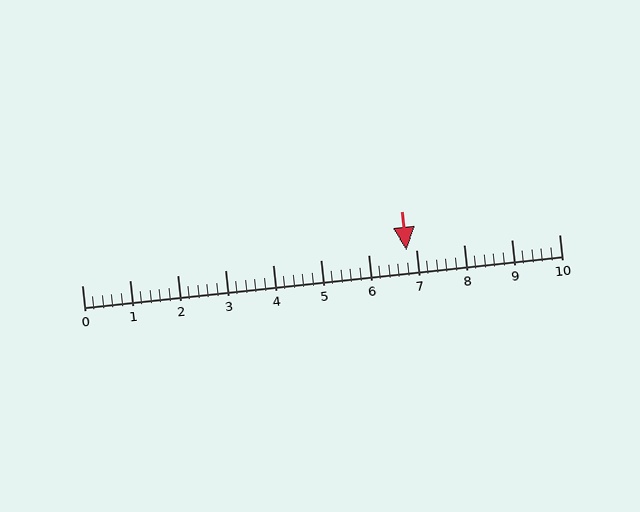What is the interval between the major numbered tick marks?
The major tick marks are spaced 1 units apart.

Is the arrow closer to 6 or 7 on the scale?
The arrow is closer to 7.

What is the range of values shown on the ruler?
The ruler shows values from 0 to 10.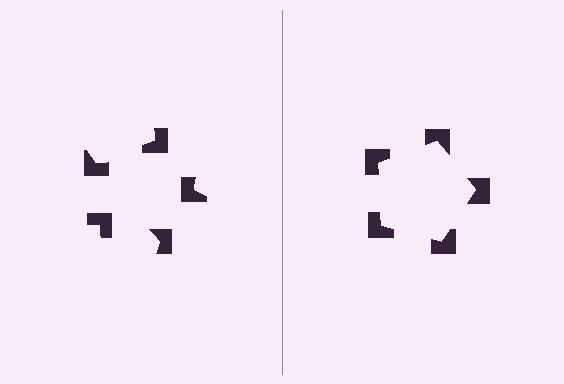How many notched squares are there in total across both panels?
10 — 5 on each side.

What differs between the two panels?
The notched squares are positioned identically on both sides; only the wedge orientations differ. On the right they align to a pentagon; on the left they are misaligned.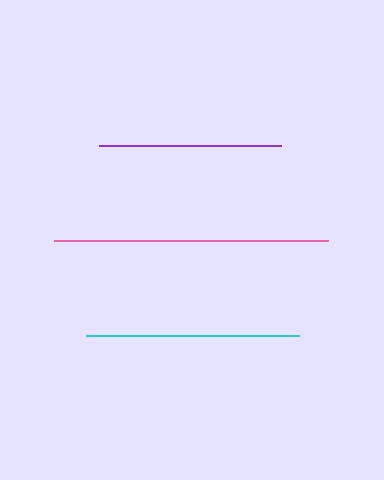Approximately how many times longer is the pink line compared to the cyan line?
The pink line is approximately 1.3 times the length of the cyan line.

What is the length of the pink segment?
The pink segment is approximately 274 pixels long.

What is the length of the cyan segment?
The cyan segment is approximately 213 pixels long.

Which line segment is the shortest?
The purple line is the shortest at approximately 182 pixels.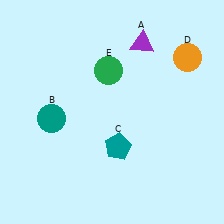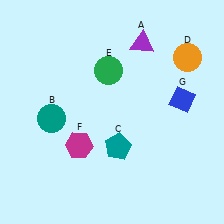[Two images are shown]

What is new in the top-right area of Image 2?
A blue diamond (G) was added in the top-right area of Image 2.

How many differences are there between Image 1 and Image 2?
There are 2 differences between the two images.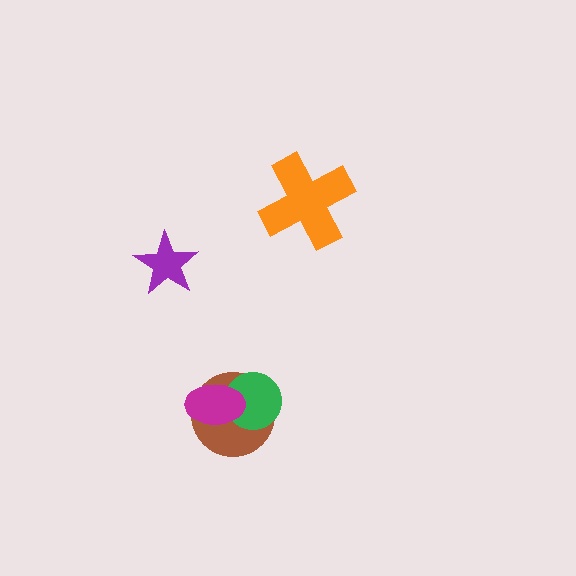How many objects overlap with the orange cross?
0 objects overlap with the orange cross.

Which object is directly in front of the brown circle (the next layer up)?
The green circle is directly in front of the brown circle.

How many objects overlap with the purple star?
0 objects overlap with the purple star.